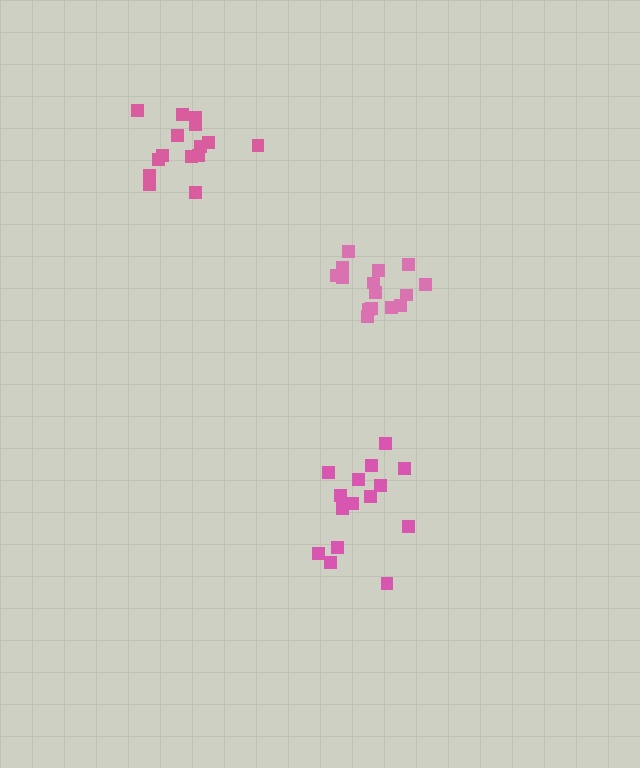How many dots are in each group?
Group 1: 15 dots, Group 2: 15 dots, Group 3: 15 dots (45 total).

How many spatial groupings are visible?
There are 3 spatial groupings.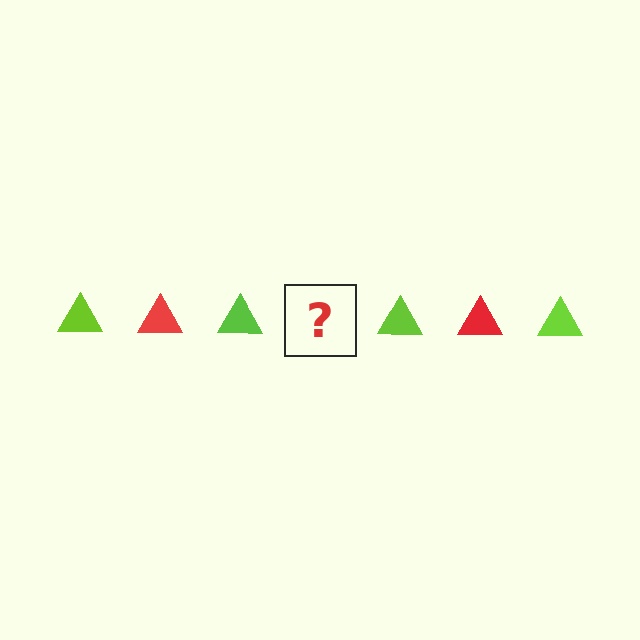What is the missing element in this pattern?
The missing element is a red triangle.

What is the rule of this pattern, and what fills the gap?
The rule is that the pattern cycles through lime, red triangles. The gap should be filled with a red triangle.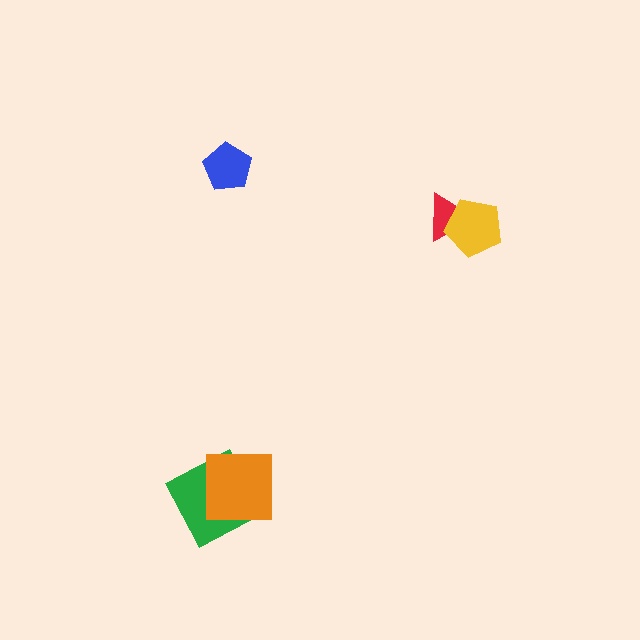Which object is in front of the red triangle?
The yellow pentagon is in front of the red triangle.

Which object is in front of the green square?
The orange square is in front of the green square.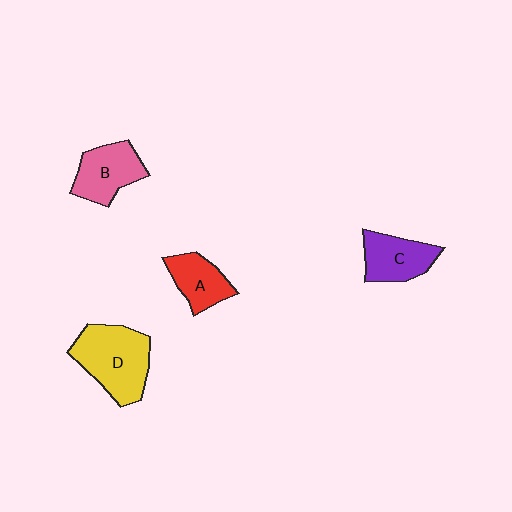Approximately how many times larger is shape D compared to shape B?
Approximately 1.4 times.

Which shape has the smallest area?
Shape A (red).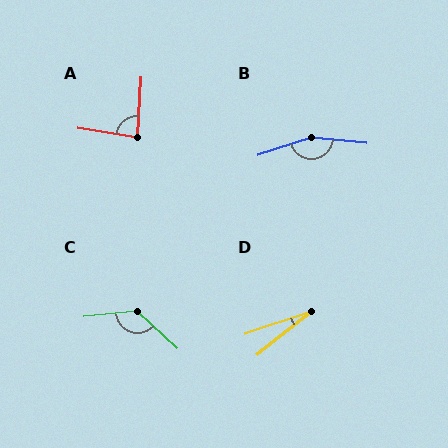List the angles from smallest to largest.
D (20°), A (84°), C (132°), B (156°).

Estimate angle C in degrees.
Approximately 132 degrees.